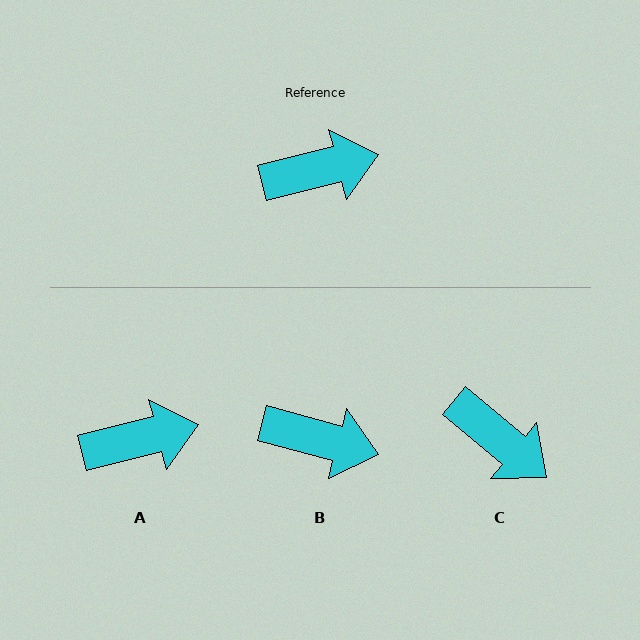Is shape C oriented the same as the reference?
No, it is off by about 54 degrees.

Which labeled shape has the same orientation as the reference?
A.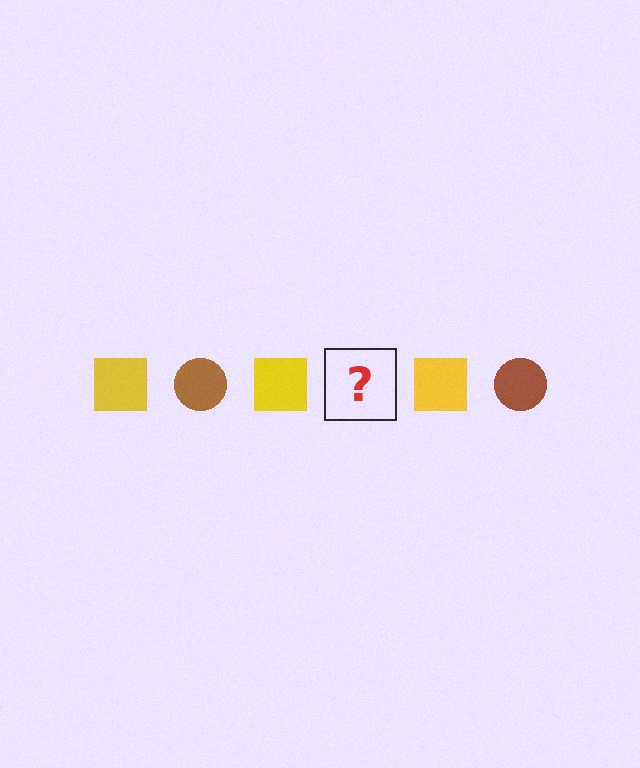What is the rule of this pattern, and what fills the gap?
The rule is that the pattern alternates between yellow square and brown circle. The gap should be filled with a brown circle.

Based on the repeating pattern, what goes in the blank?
The blank should be a brown circle.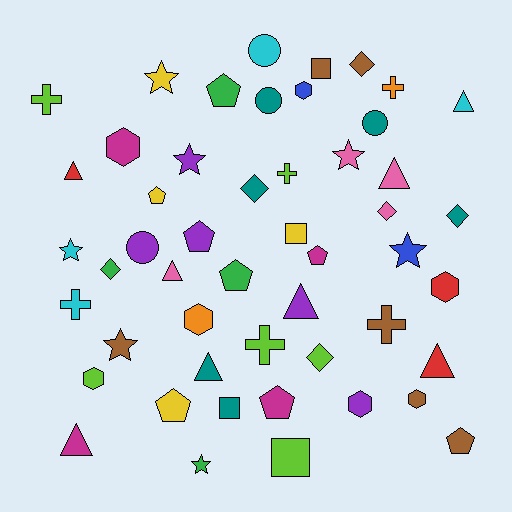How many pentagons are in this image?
There are 8 pentagons.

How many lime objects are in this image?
There are 6 lime objects.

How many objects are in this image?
There are 50 objects.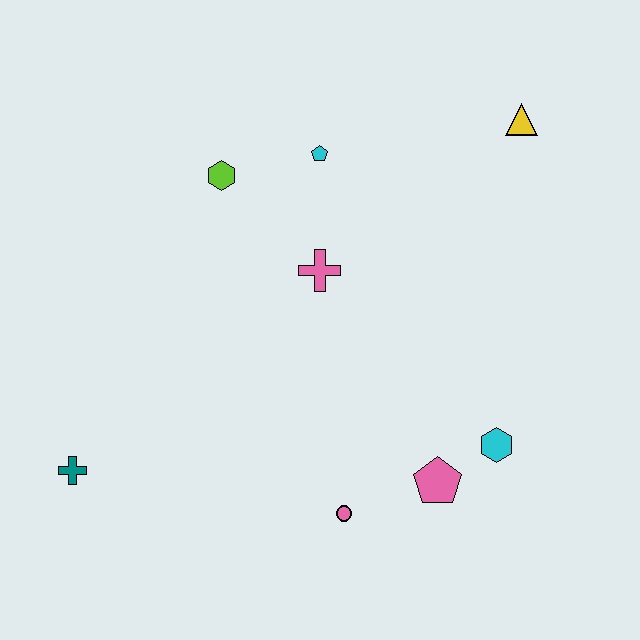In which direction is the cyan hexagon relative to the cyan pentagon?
The cyan hexagon is below the cyan pentagon.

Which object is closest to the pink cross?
The cyan pentagon is closest to the pink cross.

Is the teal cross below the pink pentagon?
No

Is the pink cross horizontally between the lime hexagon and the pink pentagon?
Yes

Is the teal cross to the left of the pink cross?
Yes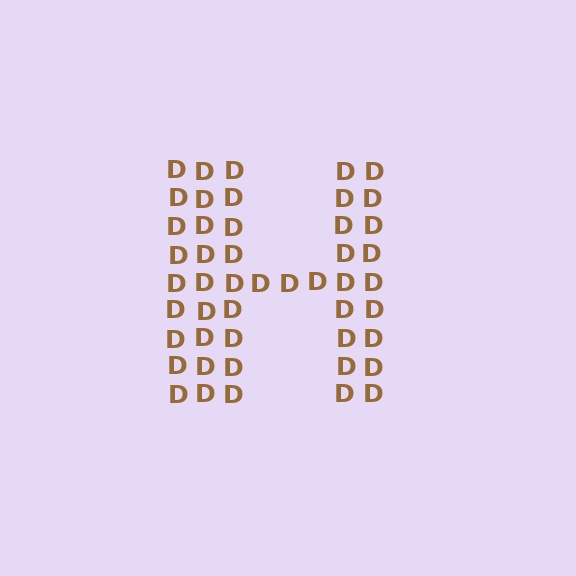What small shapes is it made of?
It is made of small letter D's.